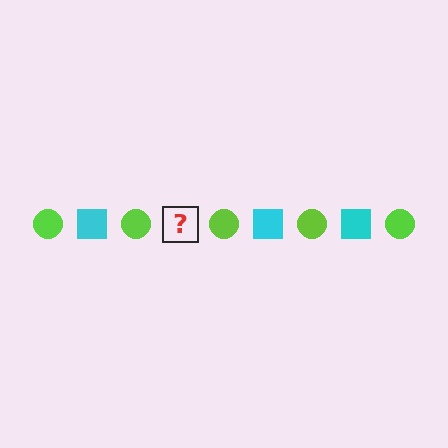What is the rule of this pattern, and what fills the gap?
The rule is that the pattern alternates between lime circle and cyan square. The gap should be filled with a cyan square.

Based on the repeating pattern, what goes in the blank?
The blank should be a cyan square.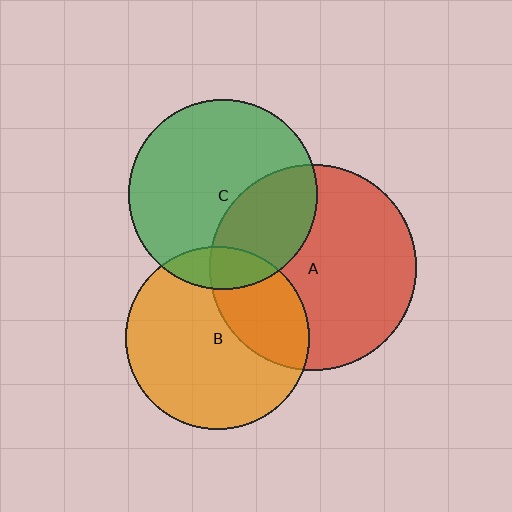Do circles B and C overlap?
Yes.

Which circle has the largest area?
Circle A (red).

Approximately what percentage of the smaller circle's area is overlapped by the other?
Approximately 15%.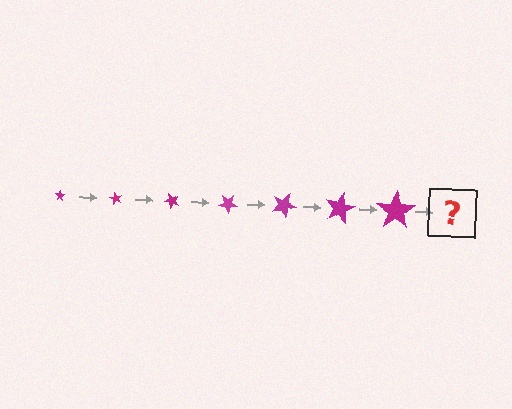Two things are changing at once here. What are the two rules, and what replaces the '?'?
The two rules are that the star grows larger each step and it rotates 60 degrees each step. The '?' should be a star, larger than the previous one and rotated 420 degrees from the start.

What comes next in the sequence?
The next element should be a star, larger than the previous one and rotated 420 degrees from the start.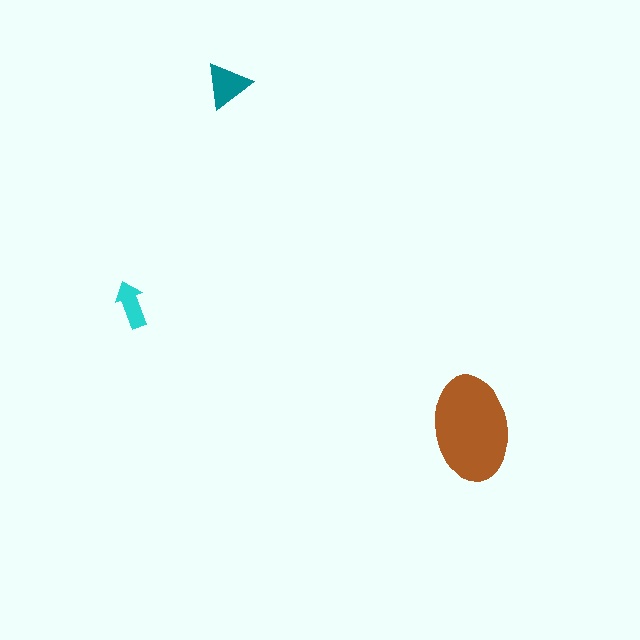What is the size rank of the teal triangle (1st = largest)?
2nd.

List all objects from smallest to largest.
The cyan arrow, the teal triangle, the brown ellipse.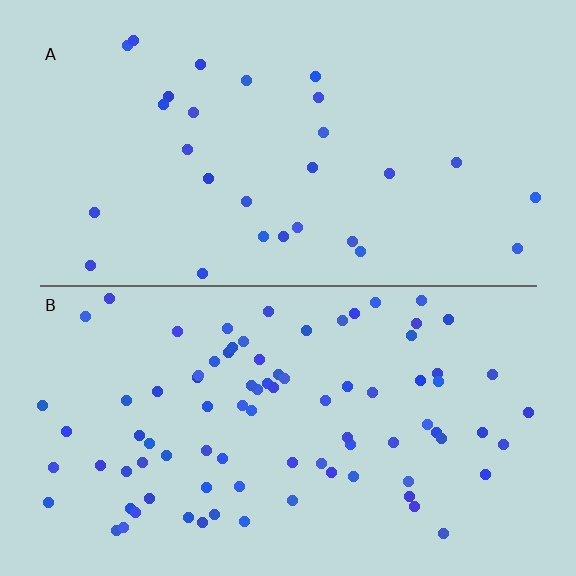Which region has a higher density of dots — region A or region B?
B (the bottom).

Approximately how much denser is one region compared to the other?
Approximately 3.0× — region B over region A.